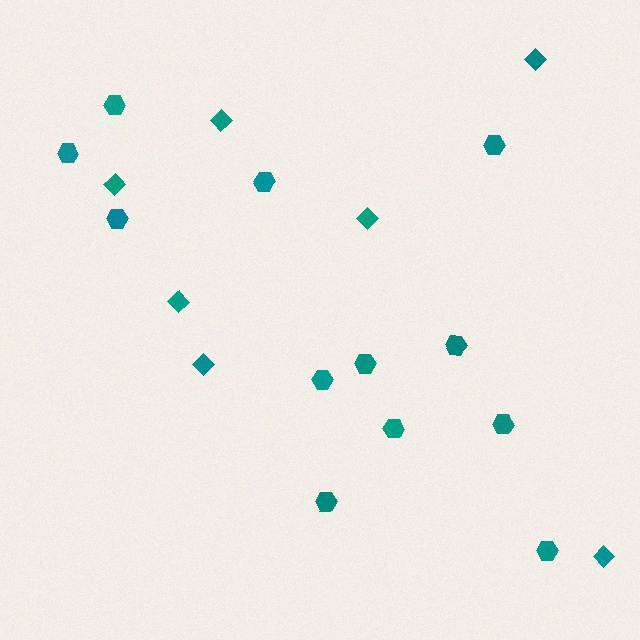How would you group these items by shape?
There are 2 groups: one group of hexagons (12) and one group of diamonds (7).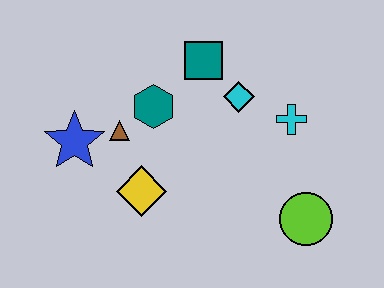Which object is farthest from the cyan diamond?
The blue star is farthest from the cyan diamond.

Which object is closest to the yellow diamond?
The brown triangle is closest to the yellow diamond.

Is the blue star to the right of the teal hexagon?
No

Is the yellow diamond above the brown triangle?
No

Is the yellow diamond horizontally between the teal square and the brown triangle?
Yes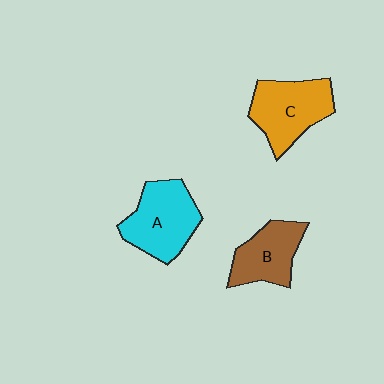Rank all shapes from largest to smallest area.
From largest to smallest: A (cyan), C (orange), B (brown).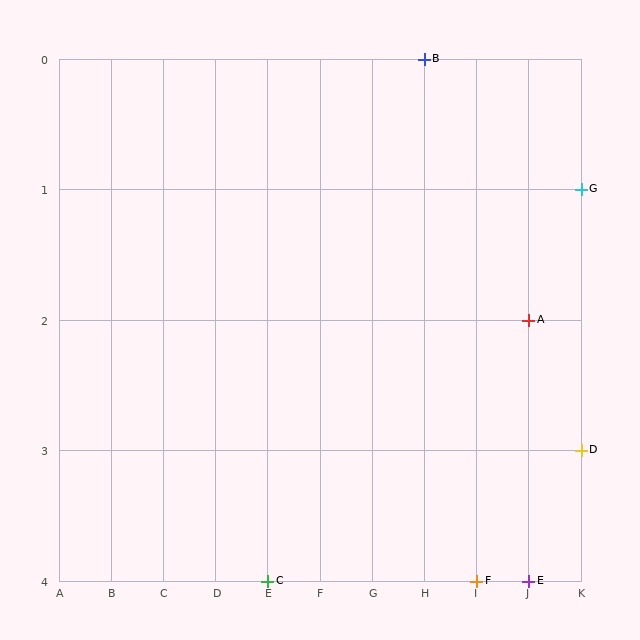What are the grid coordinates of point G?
Point G is at grid coordinates (K, 1).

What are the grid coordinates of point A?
Point A is at grid coordinates (J, 2).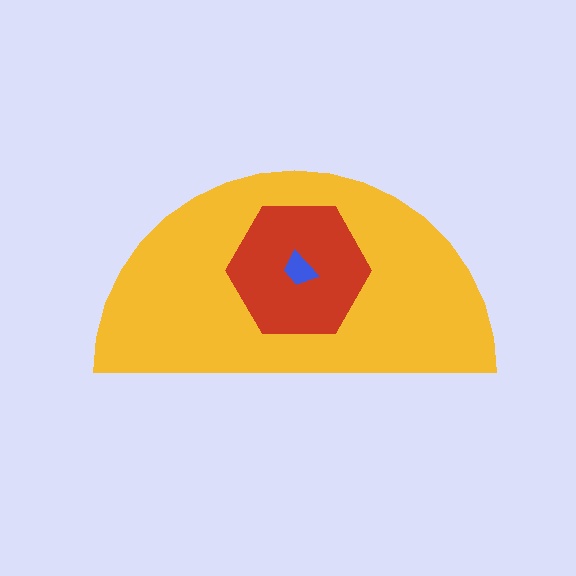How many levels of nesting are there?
3.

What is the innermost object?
The blue trapezoid.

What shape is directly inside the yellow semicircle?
The red hexagon.